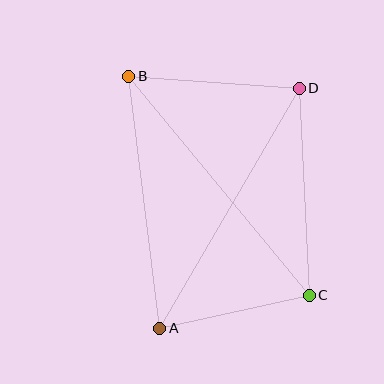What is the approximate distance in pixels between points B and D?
The distance between B and D is approximately 171 pixels.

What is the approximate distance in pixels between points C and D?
The distance between C and D is approximately 207 pixels.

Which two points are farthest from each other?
Points B and C are farthest from each other.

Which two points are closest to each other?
Points A and C are closest to each other.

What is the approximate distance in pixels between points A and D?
The distance between A and D is approximately 278 pixels.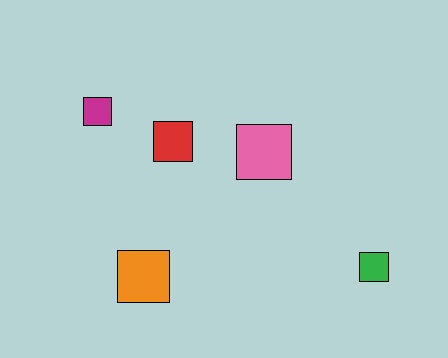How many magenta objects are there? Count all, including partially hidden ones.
There is 1 magenta object.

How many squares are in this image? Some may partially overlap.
There are 5 squares.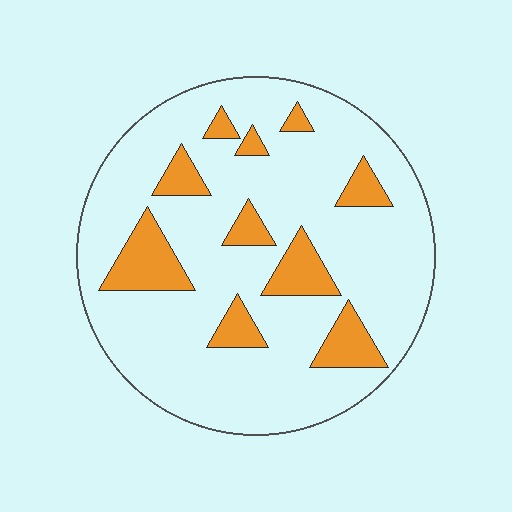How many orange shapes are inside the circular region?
10.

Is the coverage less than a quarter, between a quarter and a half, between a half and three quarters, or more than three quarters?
Less than a quarter.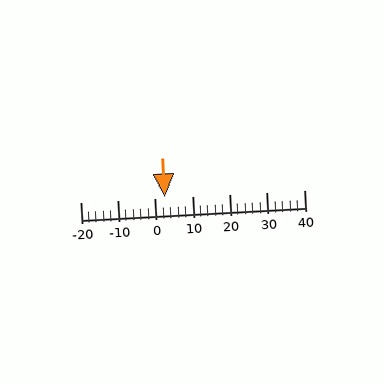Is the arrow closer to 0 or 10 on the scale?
The arrow is closer to 0.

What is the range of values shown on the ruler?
The ruler shows values from -20 to 40.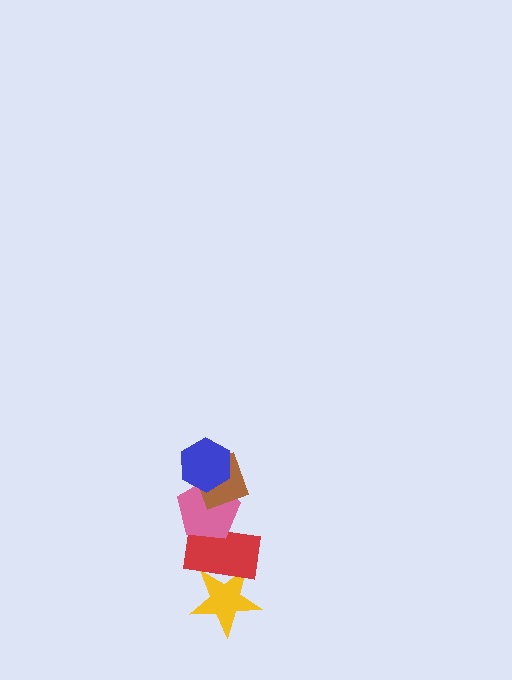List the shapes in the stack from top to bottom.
From top to bottom: the blue hexagon, the brown diamond, the pink pentagon, the red rectangle, the yellow star.